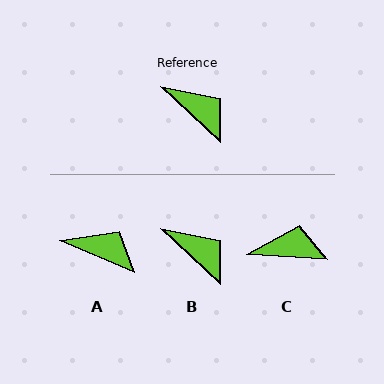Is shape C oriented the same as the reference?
No, it is off by about 40 degrees.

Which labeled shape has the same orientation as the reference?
B.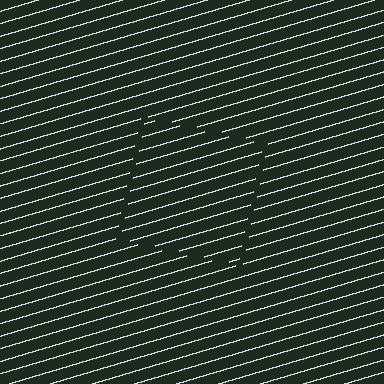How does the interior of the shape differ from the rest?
The interior of the shape contains the same grating, shifted by half a period — the contour is defined by the phase discontinuity where line-ends from the inner and outer gratings abut.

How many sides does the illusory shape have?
4 sides — the line-ends trace a square.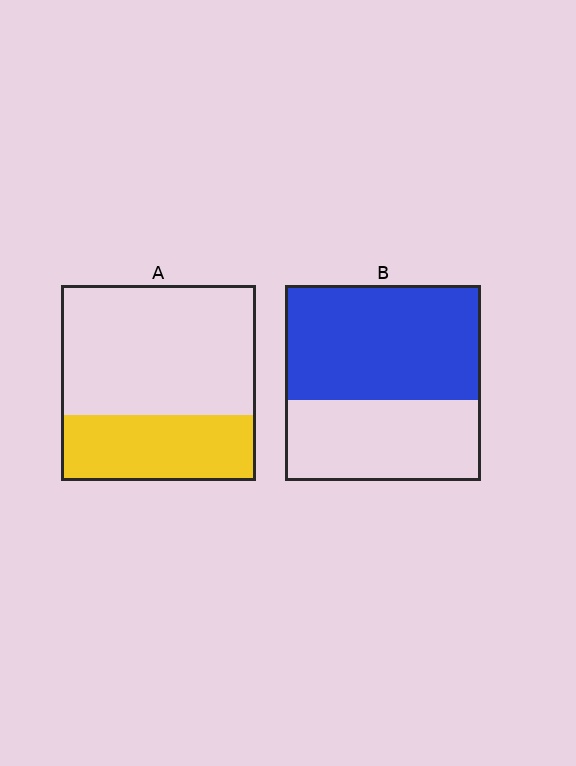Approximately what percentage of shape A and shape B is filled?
A is approximately 35% and B is approximately 60%.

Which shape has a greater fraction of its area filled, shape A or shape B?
Shape B.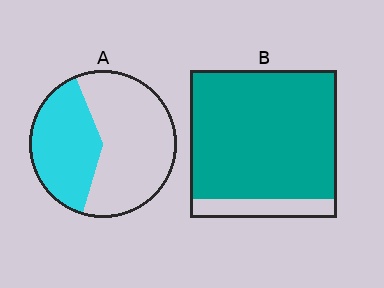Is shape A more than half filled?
No.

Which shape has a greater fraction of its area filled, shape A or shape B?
Shape B.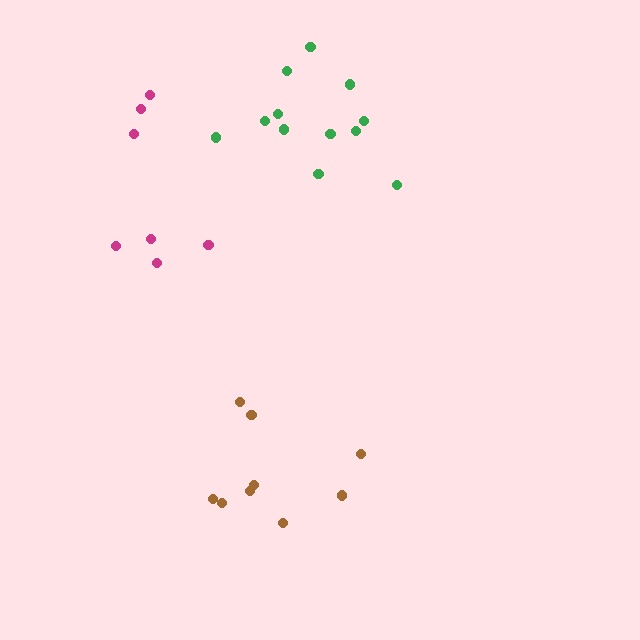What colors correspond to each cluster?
The clusters are colored: magenta, brown, green.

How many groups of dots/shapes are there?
There are 3 groups.